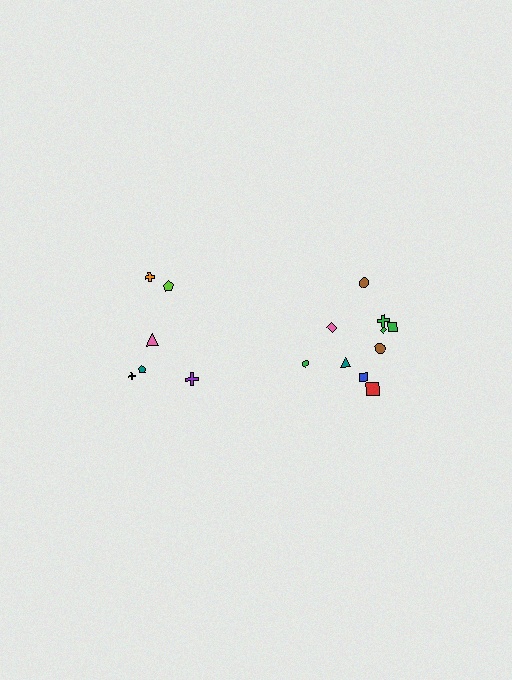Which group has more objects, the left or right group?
The right group.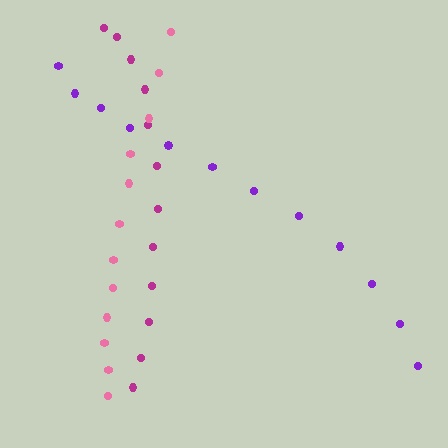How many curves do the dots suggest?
There are 3 distinct paths.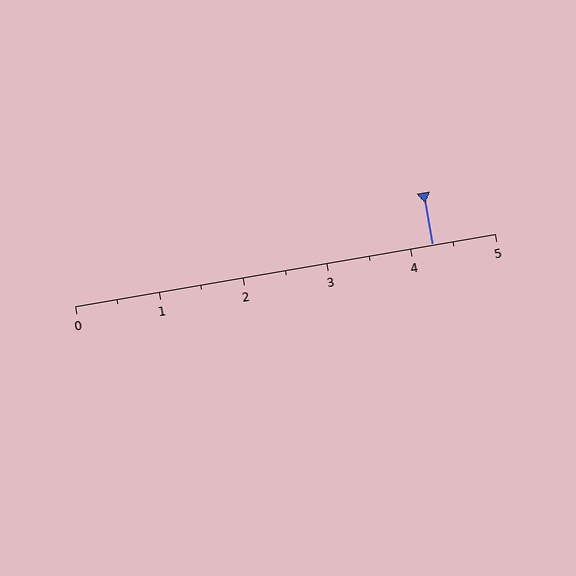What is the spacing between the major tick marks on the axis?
The major ticks are spaced 1 apart.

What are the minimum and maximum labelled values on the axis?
The axis runs from 0 to 5.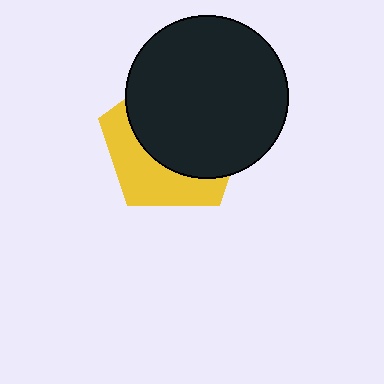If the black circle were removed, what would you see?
You would see the complete yellow pentagon.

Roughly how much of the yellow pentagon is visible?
A small part of it is visible (roughly 37%).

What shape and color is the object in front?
The object in front is a black circle.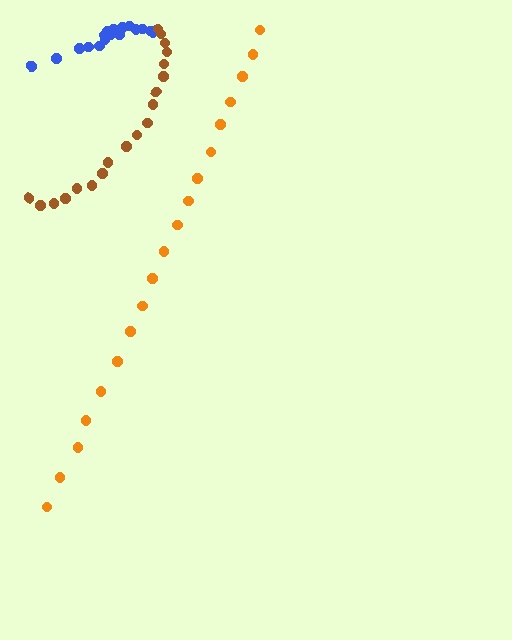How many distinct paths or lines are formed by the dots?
There are 3 distinct paths.